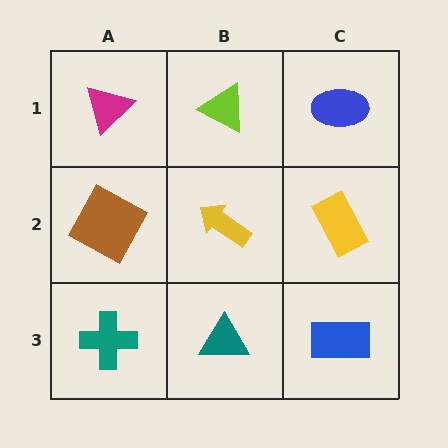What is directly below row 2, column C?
A blue rectangle.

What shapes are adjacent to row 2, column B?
A lime triangle (row 1, column B), a teal triangle (row 3, column B), a brown square (row 2, column A), a yellow rectangle (row 2, column C).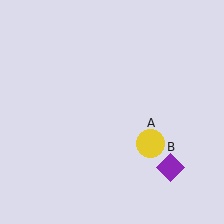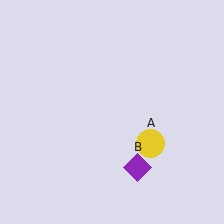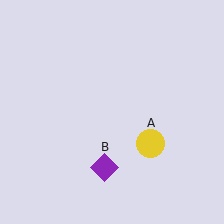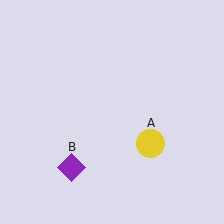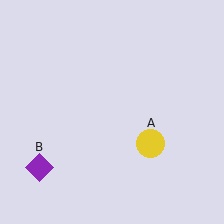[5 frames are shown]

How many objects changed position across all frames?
1 object changed position: purple diamond (object B).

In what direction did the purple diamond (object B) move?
The purple diamond (object B) moved left.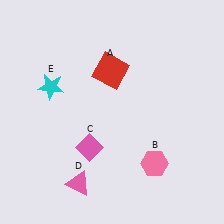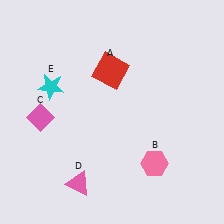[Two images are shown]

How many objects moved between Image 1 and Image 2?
1 object moved between the two images.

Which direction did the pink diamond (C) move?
The pink diamond (C) moved left.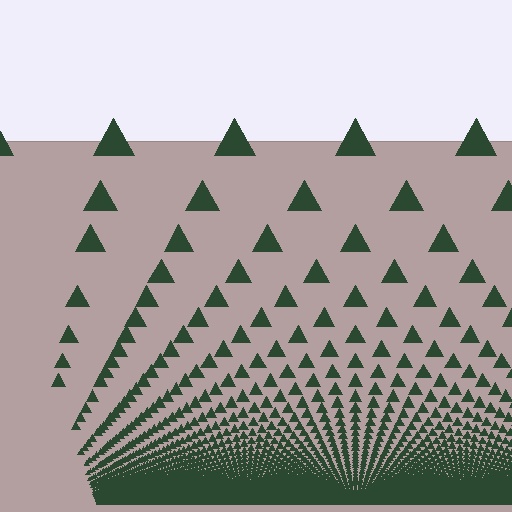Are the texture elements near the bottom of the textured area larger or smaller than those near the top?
Smaller. The gradient is inverted — elements near the bottom are smaller and denser.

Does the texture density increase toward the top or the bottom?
Density increases toward the bottom.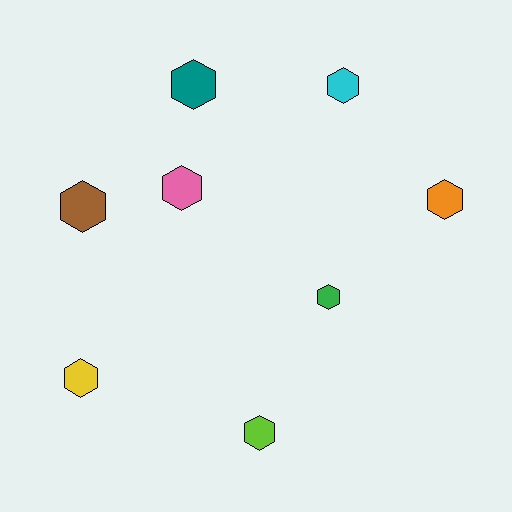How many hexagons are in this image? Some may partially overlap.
There are 8 hexagons.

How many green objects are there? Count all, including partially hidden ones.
There is 1 green object.